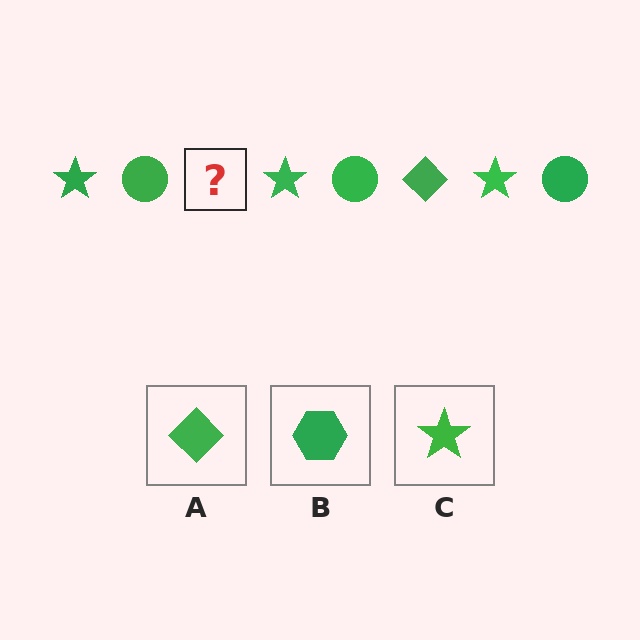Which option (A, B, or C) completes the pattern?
A.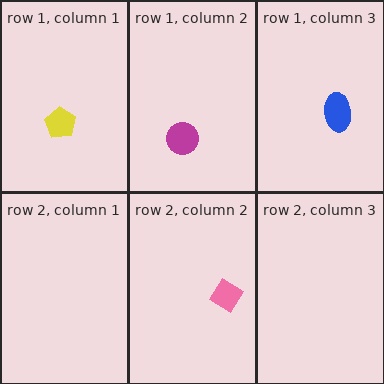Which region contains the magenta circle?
The row 1, column 2 region.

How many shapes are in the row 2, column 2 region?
1.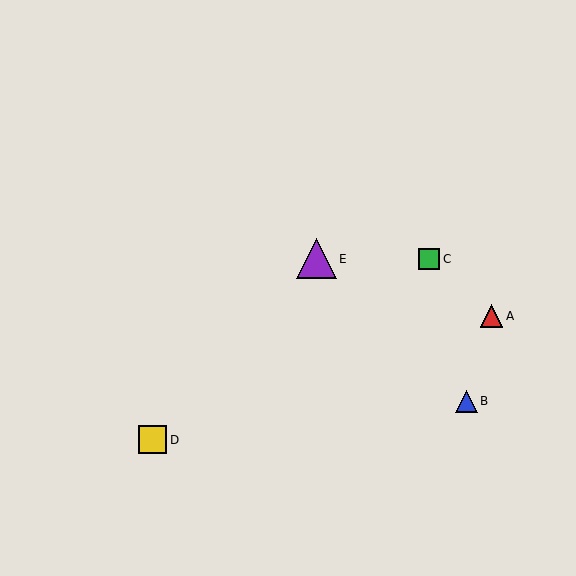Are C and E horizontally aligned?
Yes, both are at y≈259.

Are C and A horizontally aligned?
No, C is at y≈259 and A is at y≈316.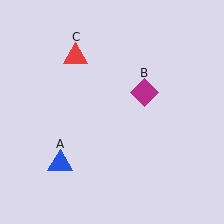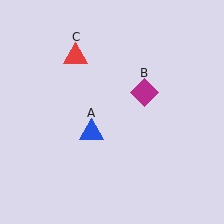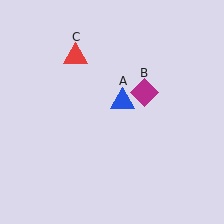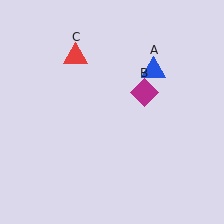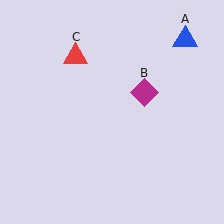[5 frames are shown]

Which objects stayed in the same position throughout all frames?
Magenta diamond (object B) and red triangle (object C) remained stationary.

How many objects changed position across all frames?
1 object changed position: blue triangle (object A).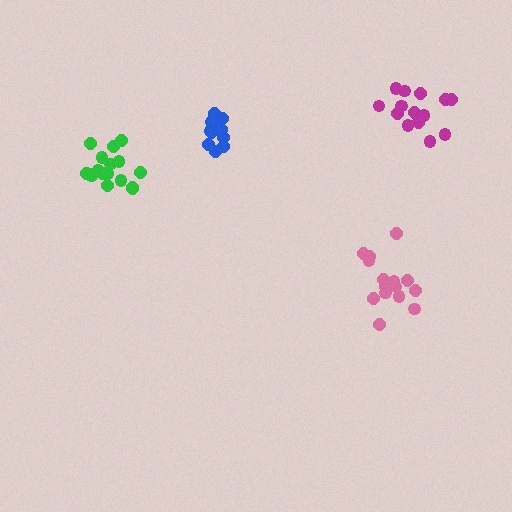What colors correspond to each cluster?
The clusters are colored: blue, green, pink, magenta.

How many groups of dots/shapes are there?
There are 4 groups.